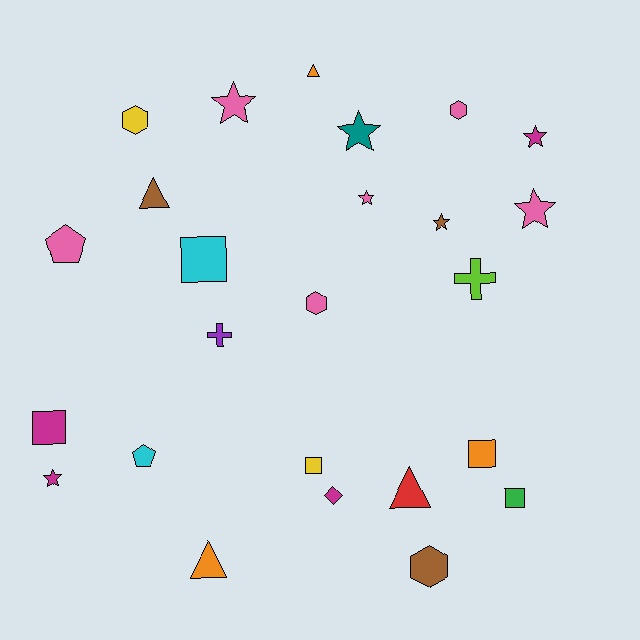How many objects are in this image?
There are 25 objects.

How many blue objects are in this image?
There are no blue objects.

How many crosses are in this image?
There are 2 crosses.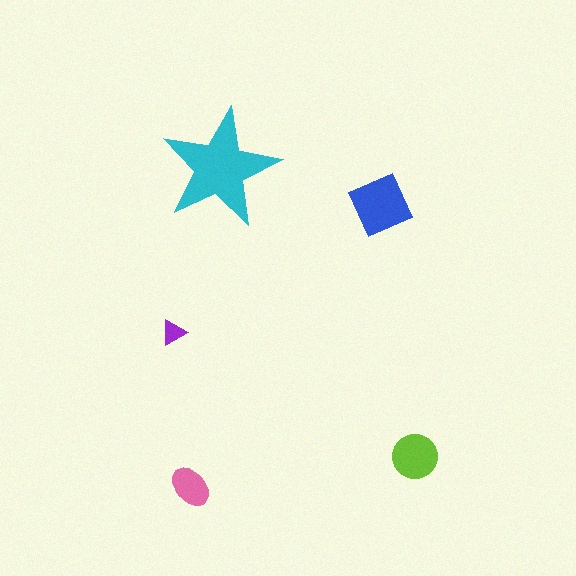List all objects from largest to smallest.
The cyan star, the blue diamond, the lime circle, the pink ellipse, the purple triangle.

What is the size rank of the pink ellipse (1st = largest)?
4th.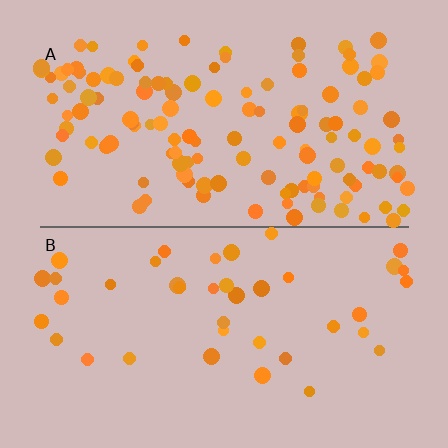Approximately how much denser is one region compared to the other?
Approximately 3.2× — region A over region B.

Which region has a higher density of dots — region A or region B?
A (the top).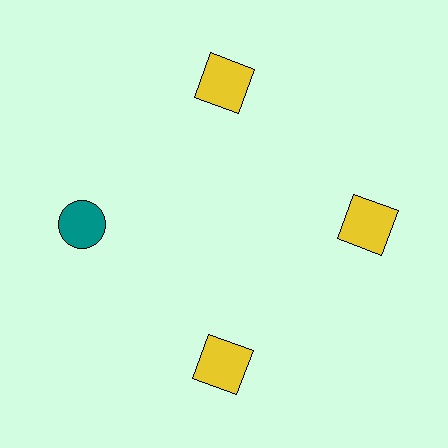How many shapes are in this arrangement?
There are 4 shapes arranged in a ring pattern.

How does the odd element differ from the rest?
It differs in both color (teal instead of yellow) and shape (circle instead of square).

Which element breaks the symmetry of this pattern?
The teal circle at roughly the 9 o'clock position breaks the symmetry. All other shapes are yellow squares.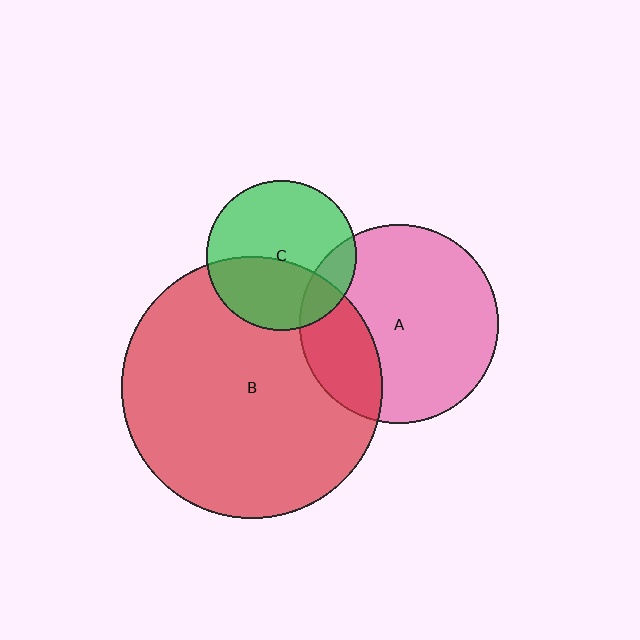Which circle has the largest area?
Circle B (red).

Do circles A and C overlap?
Yes.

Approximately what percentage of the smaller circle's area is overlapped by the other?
Approximately 15%.